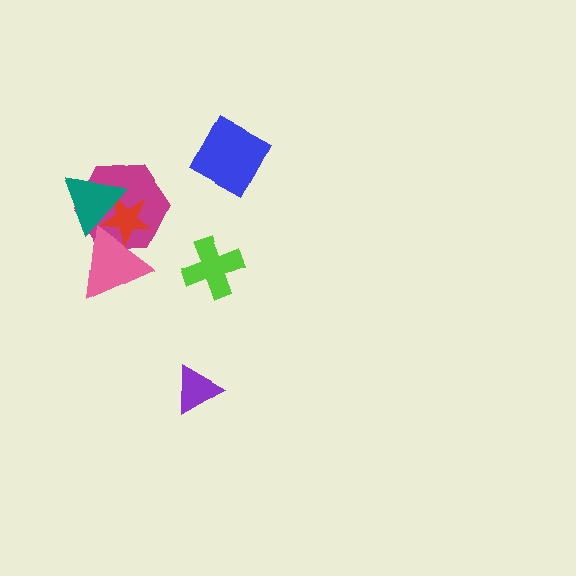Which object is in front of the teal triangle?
The pink triangle is in front of the teal triangle.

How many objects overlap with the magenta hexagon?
3 objects overlap with the magenta hexagon.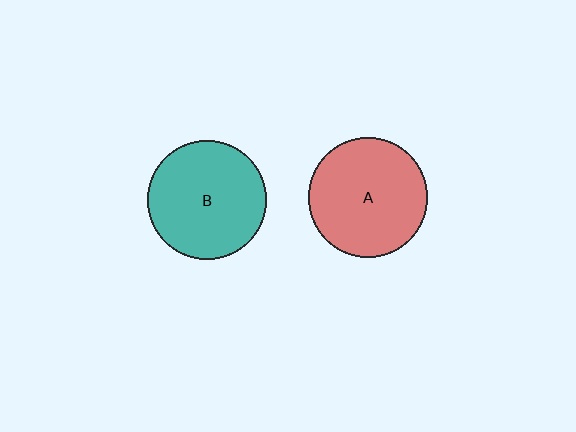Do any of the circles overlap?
No, none of the circles overlap.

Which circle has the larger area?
Circle B (teal).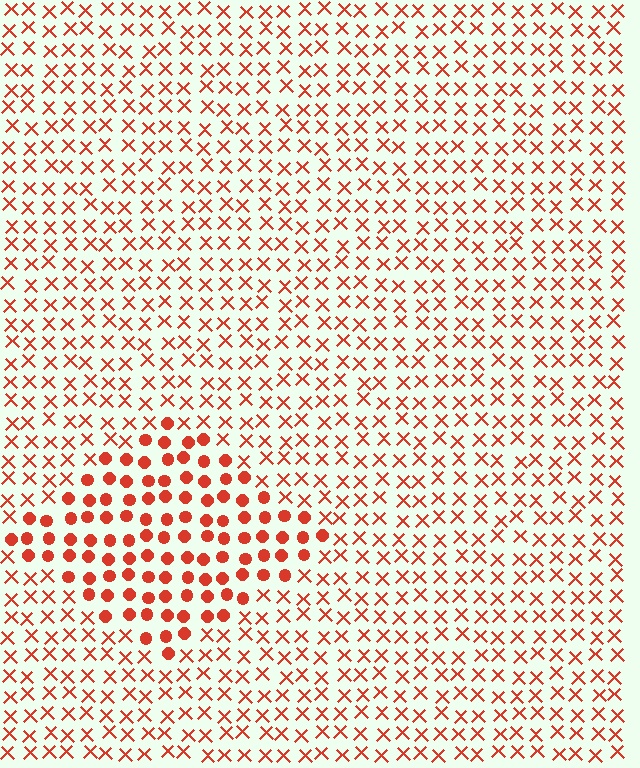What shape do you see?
I see a diamond.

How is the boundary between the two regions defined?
The boundary is defined by a change in element shape: circles inside vs. X marks outside. All elements share the same color and spacing.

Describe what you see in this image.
The image is filled with small red elements arranged in a uniform grid. A diamond-shaped region contains circles, while the surrounding area contains X marks. The boundary is defined purely by the change in element shape.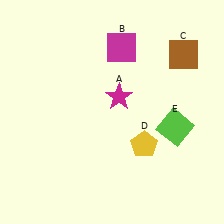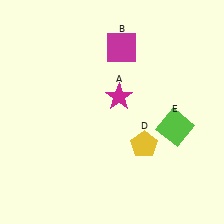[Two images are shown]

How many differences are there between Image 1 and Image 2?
There is 1 difference between the two images.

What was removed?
The brown square (C) was removed in Image 2.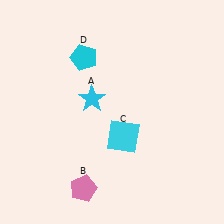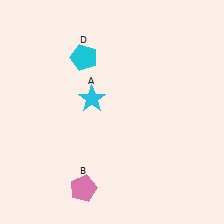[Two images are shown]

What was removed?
The cyan square (C) was removed in Image 2.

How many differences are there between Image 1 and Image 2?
There is 1 difference between the two images.